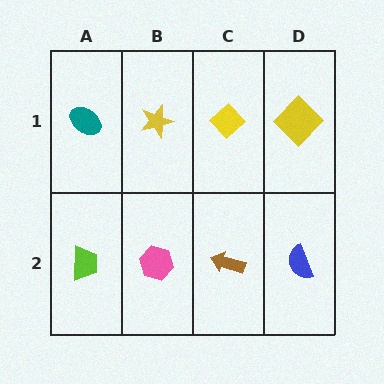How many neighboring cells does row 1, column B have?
3.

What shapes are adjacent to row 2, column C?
A yellow diamond (row 1, column C), a pink hexagon (row 2, column B), a blue semicircle (row 2, column D).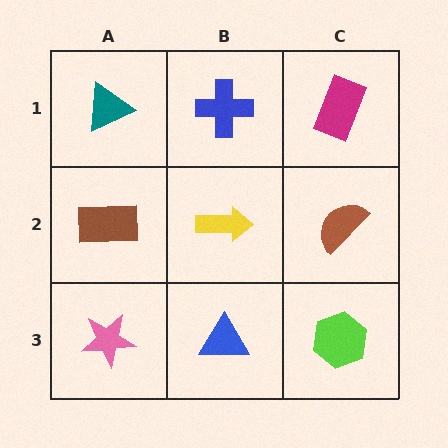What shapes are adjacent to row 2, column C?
A magenta rectangle (row 1, column C), a lime hexagon (row 3, column C), a yellow arrow (row 2, column B).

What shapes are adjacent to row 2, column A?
A teal triangle (row 1, column A), a pink star (row 3, column A), a yellow arrow (row 2, column B).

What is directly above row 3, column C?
A brown semicircle.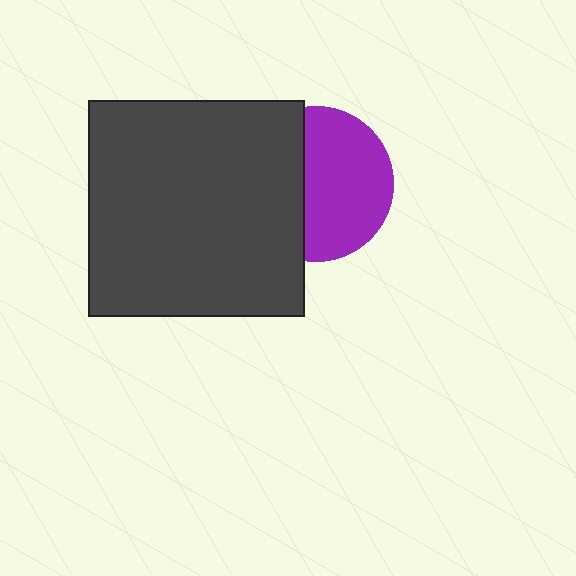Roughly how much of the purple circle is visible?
About half of it is visible (roughly 59%).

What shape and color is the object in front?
The object in front is a dark gray square.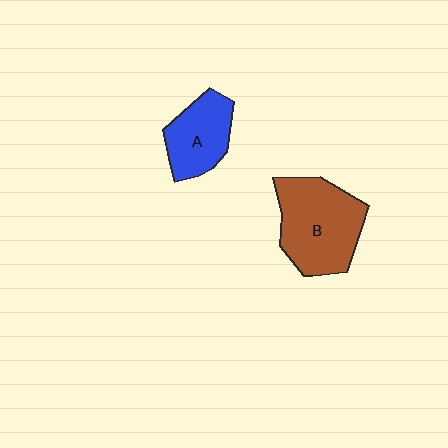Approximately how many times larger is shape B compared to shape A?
Approximately 1.6 times.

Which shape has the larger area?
Shape B (brown).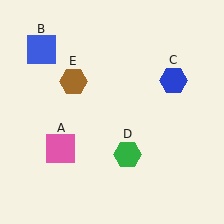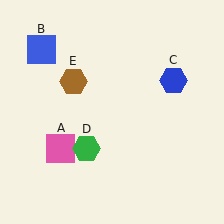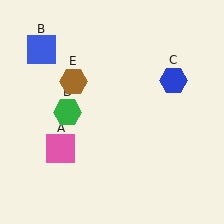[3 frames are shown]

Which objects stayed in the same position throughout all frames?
Pink square (object A) and blue square (object B) and blue hexagon (object C) and brown hexagon (object E) remained stationary.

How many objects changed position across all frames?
1 object changed position: green hexagon (object D).